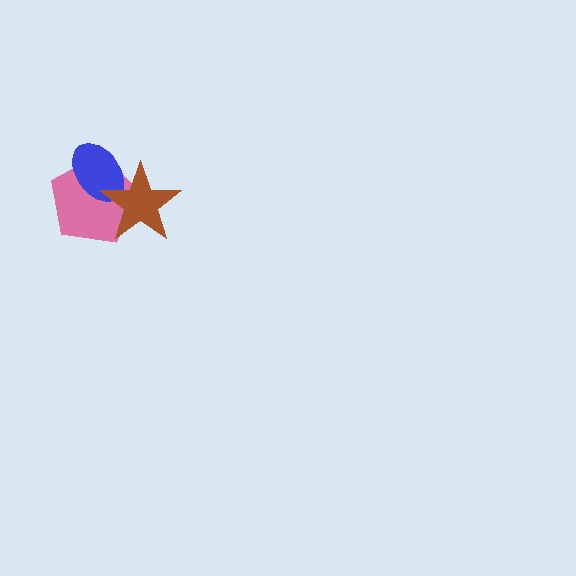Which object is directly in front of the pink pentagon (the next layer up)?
The blue ellipse is directly in front of the pink pentagon.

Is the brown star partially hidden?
No, no other shape covers it.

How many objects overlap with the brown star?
2 objects overlap with the brown star.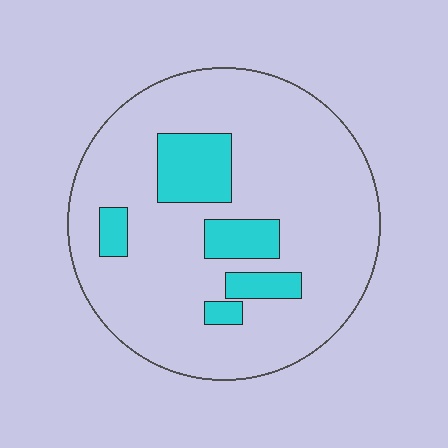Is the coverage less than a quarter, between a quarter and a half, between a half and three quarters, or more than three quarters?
Less than a quarter.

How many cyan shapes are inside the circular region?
5.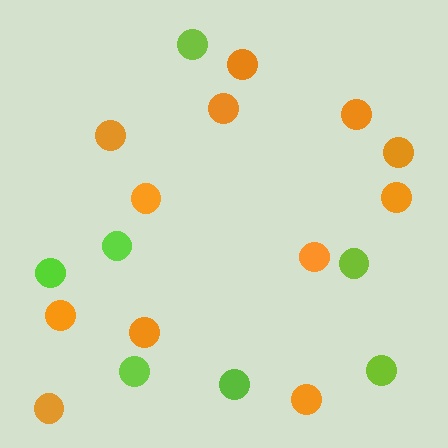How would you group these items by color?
There are 2 groups: one group of orange circles (12) and one group of lime circles (7).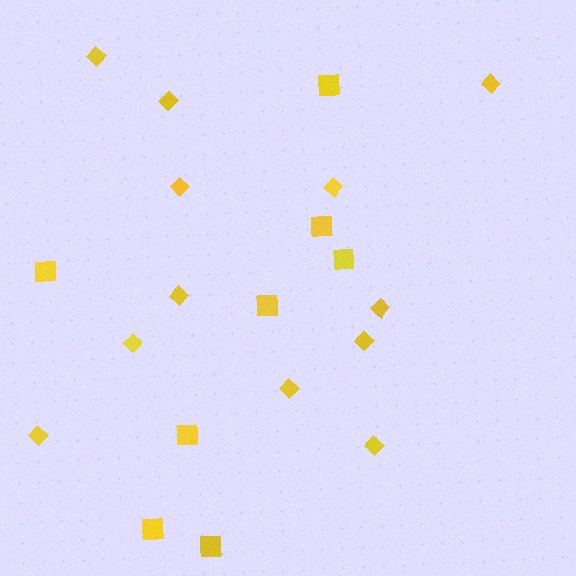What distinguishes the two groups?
There are 2 groups: one group of squares (8) and one group of diamonds (12).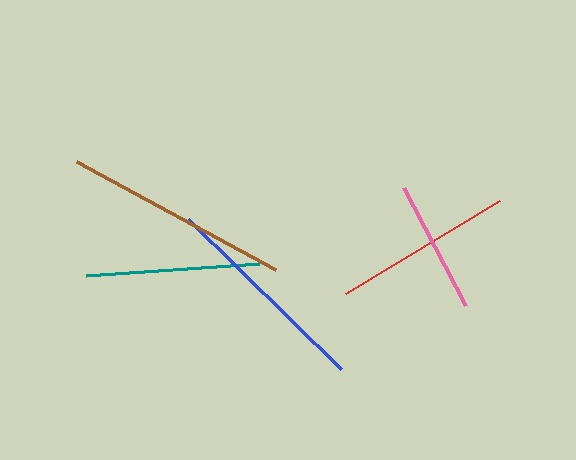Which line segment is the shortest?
The pink line is the shortest at approximately 134 pixels.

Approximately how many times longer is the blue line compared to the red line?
The blue line is approximately 1.2 times the length of the red line.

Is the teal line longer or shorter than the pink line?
The teal line is longer than the pink line.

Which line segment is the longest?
The brown line is the longest at approximately 226 pixels.